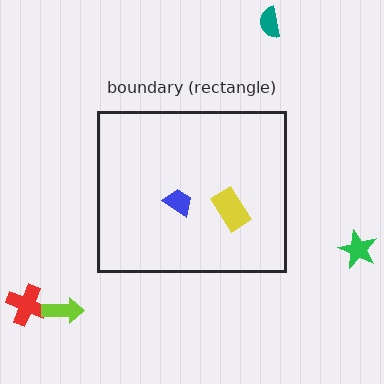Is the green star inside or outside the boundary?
Outside.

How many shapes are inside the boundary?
2 inside, 4 outside.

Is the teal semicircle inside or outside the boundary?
Outside.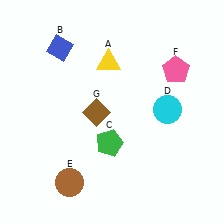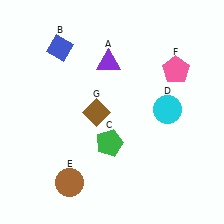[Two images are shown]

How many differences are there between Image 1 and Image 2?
There is 1 difference between the two images.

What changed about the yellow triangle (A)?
In Image 1, A is yellow. In Image 2, it changed to purple.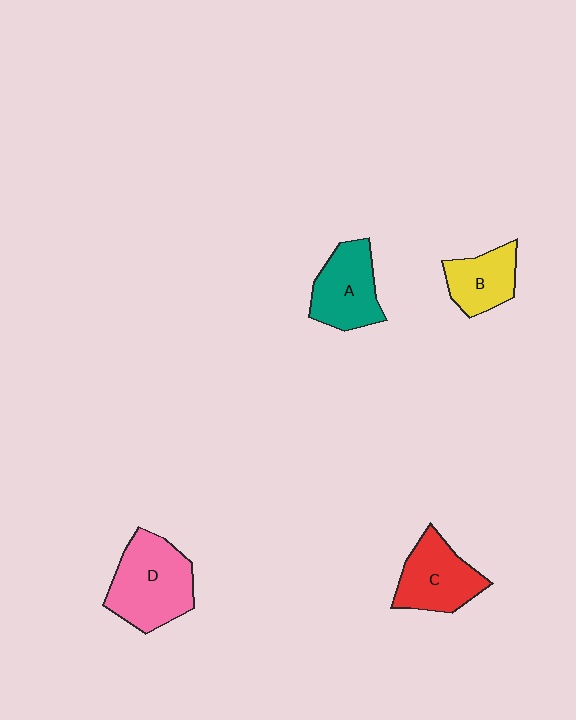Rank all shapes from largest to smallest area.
From largest to smallest: D (pink), C (red), A (teal), B (yellow).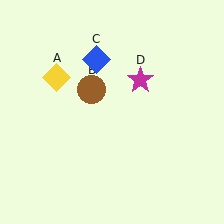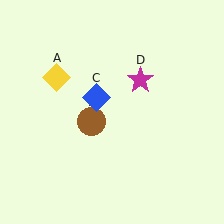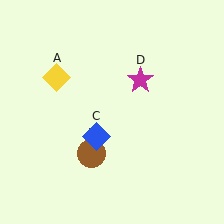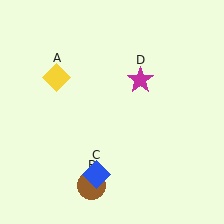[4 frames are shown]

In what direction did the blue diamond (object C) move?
The blue diamond (object C) moved down.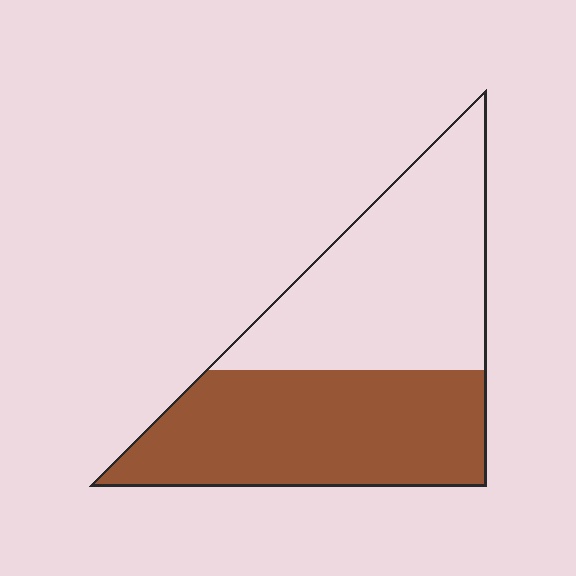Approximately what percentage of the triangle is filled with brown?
Approximately 50%.